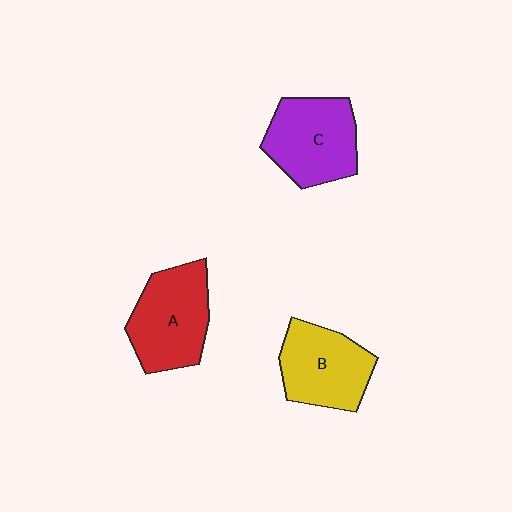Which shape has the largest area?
Shape A (red).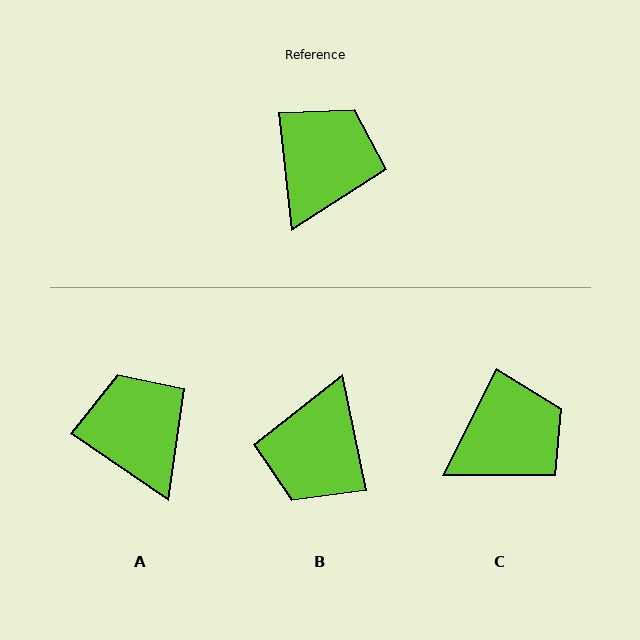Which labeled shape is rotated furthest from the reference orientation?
B, about 174 degrees away.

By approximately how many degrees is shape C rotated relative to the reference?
Approximately 33 degrees clockwise.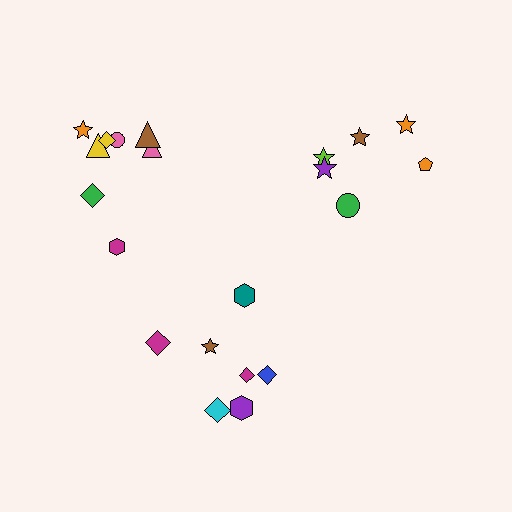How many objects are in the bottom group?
There are 7 objects.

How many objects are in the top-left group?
There are 8 objects.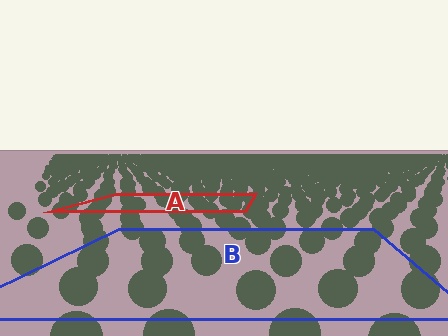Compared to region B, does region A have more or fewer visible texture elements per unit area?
Region A has more texture elements per unit area — they are packed more densely because it is farther away.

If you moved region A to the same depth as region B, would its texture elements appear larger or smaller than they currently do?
They would appear larger. At a closer depth, the same texture elements are projected at a bigger on-screen size.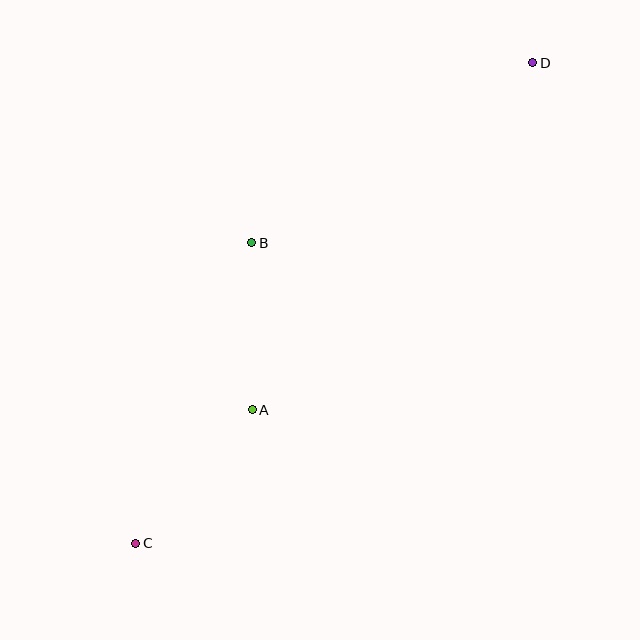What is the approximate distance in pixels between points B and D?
The distance between B and D is approximately 334 pixels.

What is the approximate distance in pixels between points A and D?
The distance between A and D is approximately 446 pixels.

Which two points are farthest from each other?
Points C and D are farthest from each other.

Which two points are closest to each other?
Points A and B are closest to each other.